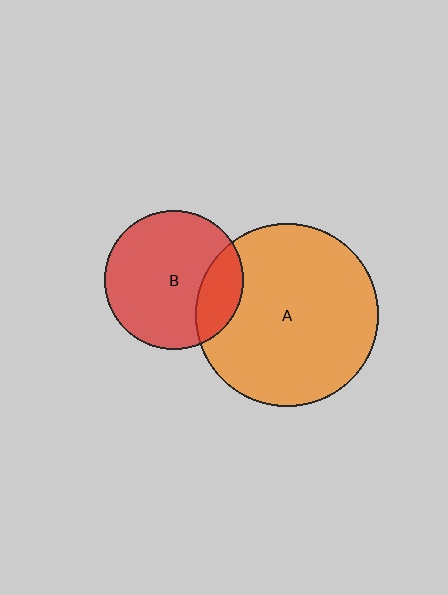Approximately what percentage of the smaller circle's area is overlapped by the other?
Approximately 20%.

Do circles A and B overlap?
Yes.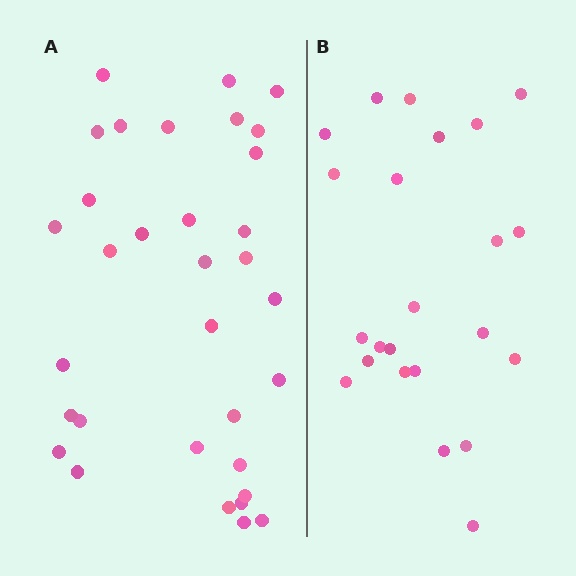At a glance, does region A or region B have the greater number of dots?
Region A (the left region) has more dots.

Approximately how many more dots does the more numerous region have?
Region A has roughly 10 or so more dots than region B.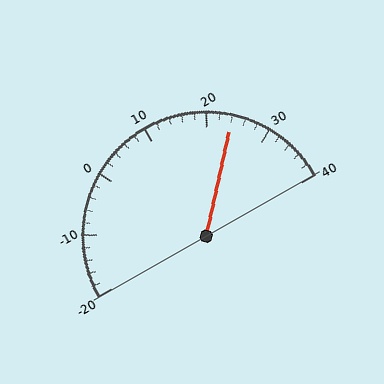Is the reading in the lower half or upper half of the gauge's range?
The reading is in the upper half of the range (-20 to 40).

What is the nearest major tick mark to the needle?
The nearest major tick mark is 20.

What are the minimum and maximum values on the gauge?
The gauge ranges from -20 to 40.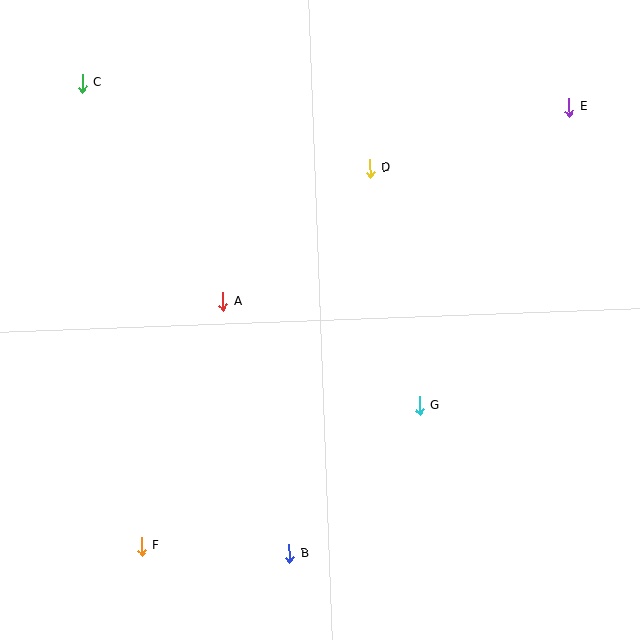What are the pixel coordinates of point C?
Point C is at (82, 83).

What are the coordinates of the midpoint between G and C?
The midpoint between G and C is at (251, 244).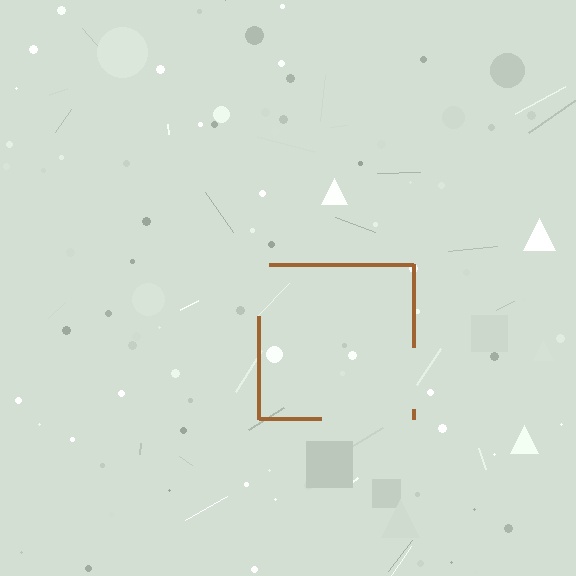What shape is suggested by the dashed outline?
The dashed outline suggests a square.